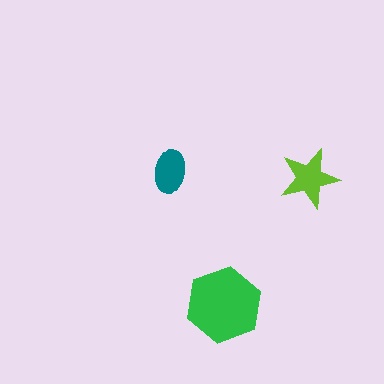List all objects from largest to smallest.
The green hexagon, the lime star, the teal ellipse.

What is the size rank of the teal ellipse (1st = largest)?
3rd.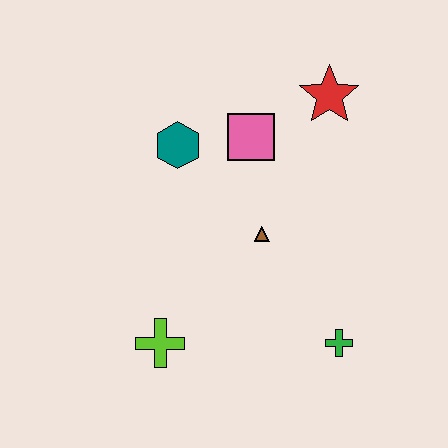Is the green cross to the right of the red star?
Yes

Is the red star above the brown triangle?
Yes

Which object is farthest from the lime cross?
The red star is farthest from the lime cross.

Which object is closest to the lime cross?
The brown triangle is closest to the lime cross.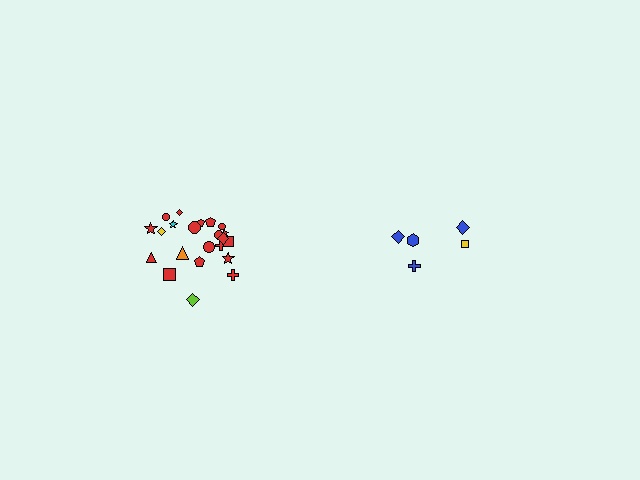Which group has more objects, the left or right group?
The left group.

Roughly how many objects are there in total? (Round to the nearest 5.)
Roughly 25 objects in total.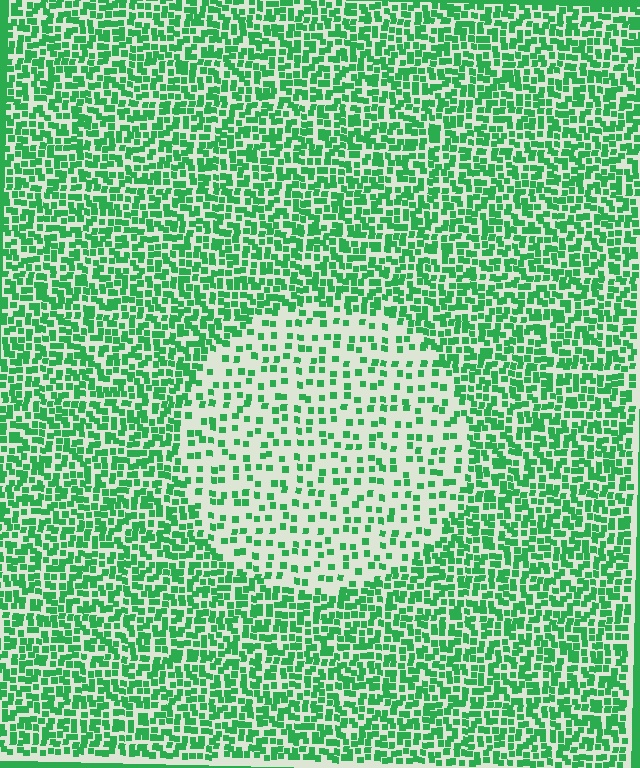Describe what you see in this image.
The image contains small green elements arranged at two different densities. A circle-shaped region is visible where the elements are less densely packed than the surrounding area.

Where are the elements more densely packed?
The elements are more densely packed outside the circle boundary.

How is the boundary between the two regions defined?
The boundary is defined by a change in element density (approximately 2.4x ratio). All elements are the same color, size, and shape.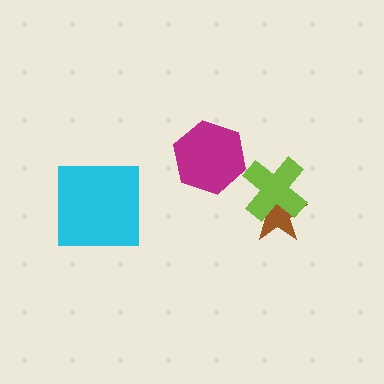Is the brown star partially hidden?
Yes, it is partially covered by another shape.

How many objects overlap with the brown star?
1 object overlaps with the brown star.